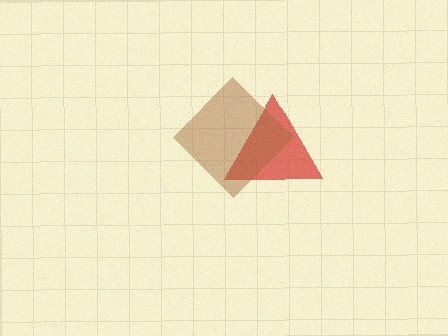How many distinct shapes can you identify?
There are 2 distinct shapes: a red triangle, a brown diamond.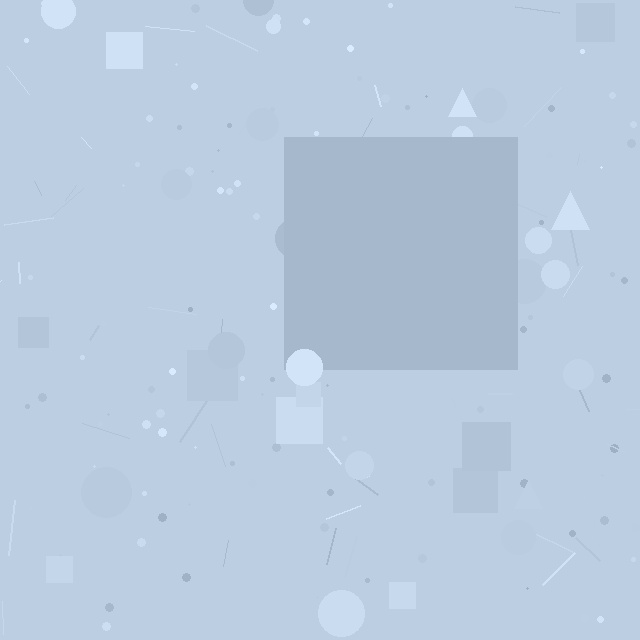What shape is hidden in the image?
A square is hidden in the image.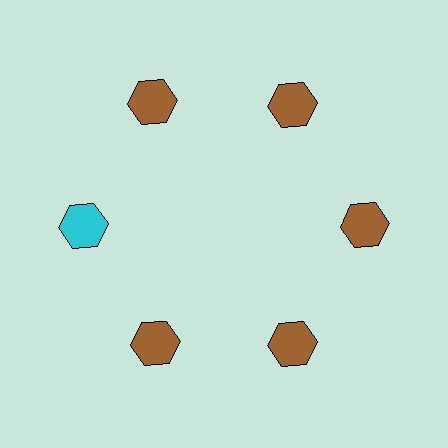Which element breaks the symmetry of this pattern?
The cyan hexagon at roughly the 9 o'clock position breaks the symmetry. All other shapes are brown hexagons.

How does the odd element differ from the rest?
It has a different color: cyan instead of brown.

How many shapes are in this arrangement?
There are 6 shapes arranged in a ring pattern.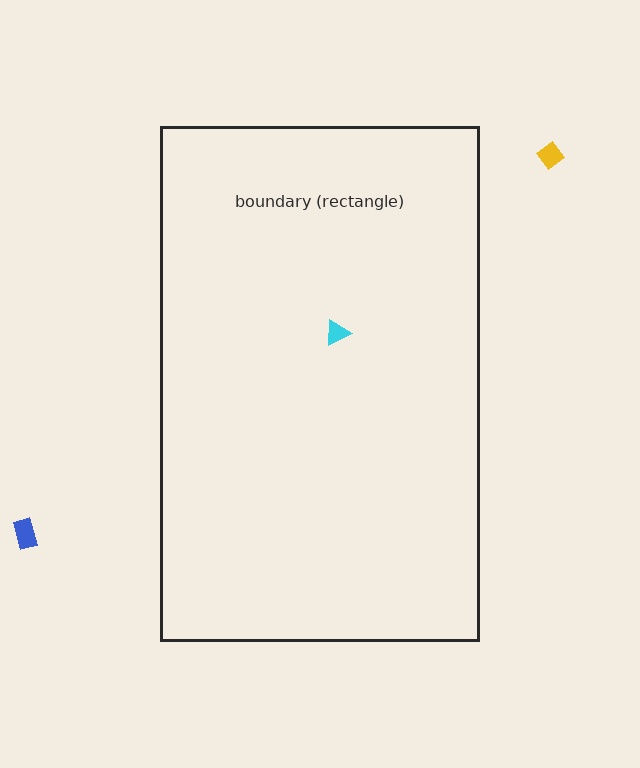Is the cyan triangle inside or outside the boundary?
Inside.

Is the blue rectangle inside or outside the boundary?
Outside.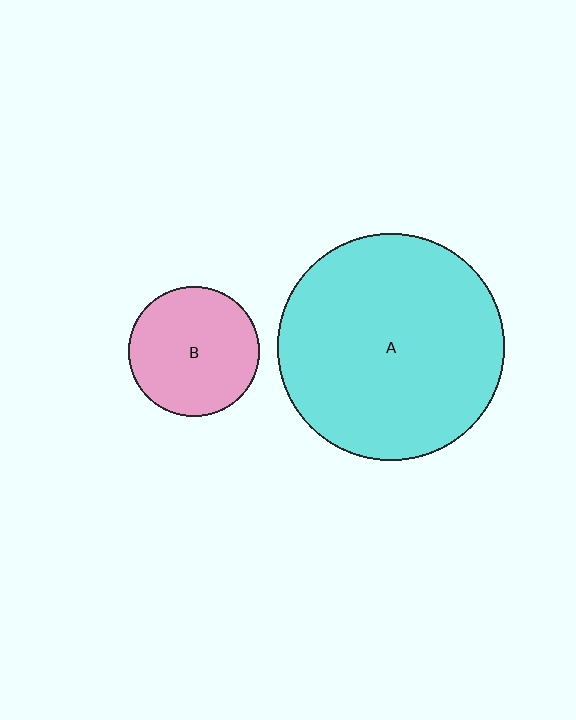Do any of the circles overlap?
No, none of the circles overlap.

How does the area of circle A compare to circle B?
Approximately 3.0 times.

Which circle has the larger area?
Circle A (cyan).